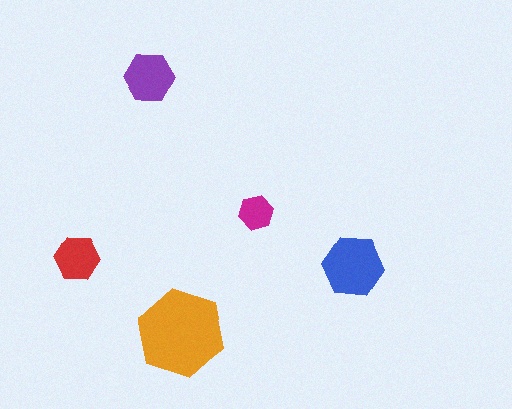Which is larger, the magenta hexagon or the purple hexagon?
The purple one.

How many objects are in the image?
There are 5 objects in the image.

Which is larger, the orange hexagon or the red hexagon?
The orange one.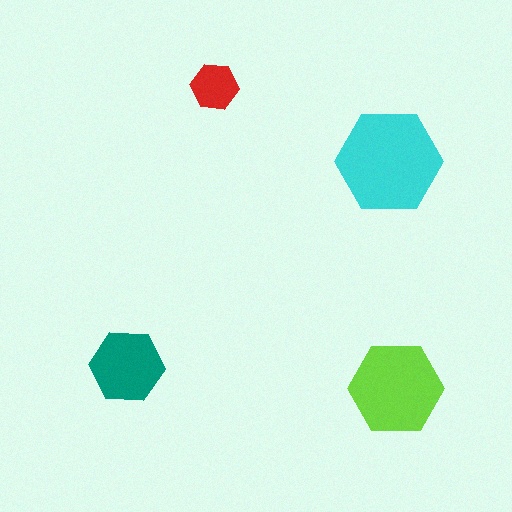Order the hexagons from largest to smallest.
the cyan one, the lime one, the teal one, the red one.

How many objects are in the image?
There are 4 objects in the image.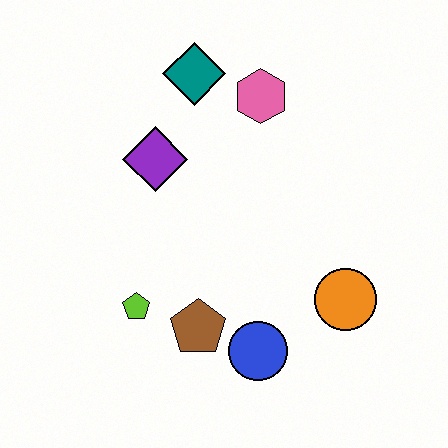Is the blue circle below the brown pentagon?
Yes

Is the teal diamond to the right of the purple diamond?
Yes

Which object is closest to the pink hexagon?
The teal diamond is closest to the pink hexagon.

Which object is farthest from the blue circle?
The teal diamond is farthest from the blue circle.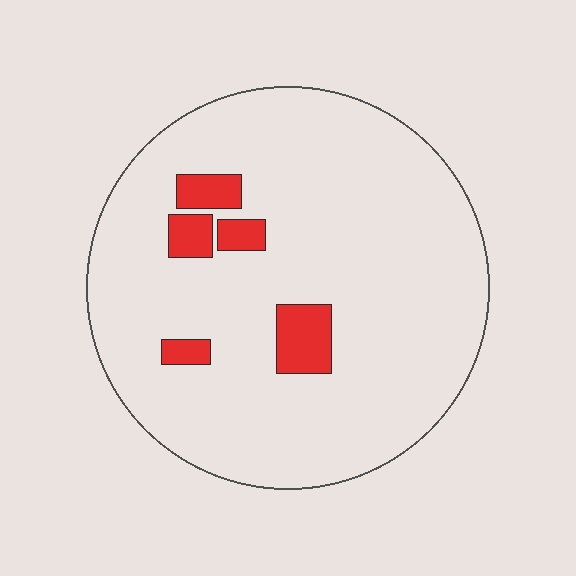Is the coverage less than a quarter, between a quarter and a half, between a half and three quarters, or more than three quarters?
Less than a quarter.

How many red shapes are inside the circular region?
5.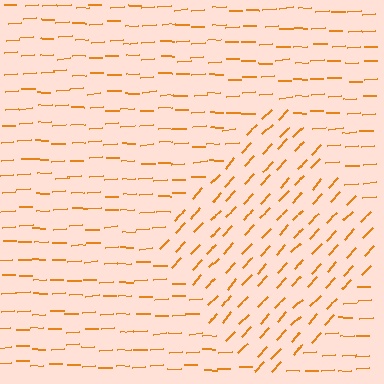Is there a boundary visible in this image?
Yes, there is a texture boundary formed by a change in line orientation.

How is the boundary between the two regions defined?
The boundary is defined purely by a change in line orientation (approximately 45 degrees difference). All lines are the same color and thickness.